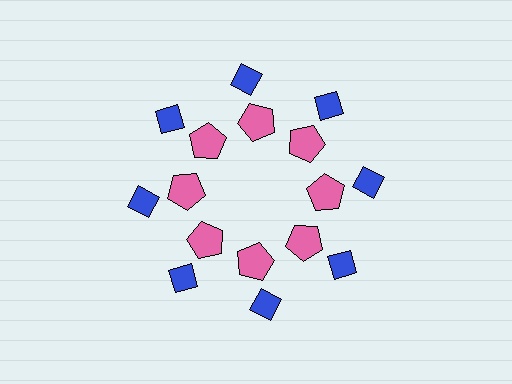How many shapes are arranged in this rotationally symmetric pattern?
There are 16 shapes, arranged in 8 groups of 2.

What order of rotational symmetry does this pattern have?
This pattern has 8-fold rotational symmetry.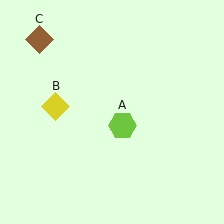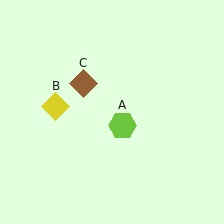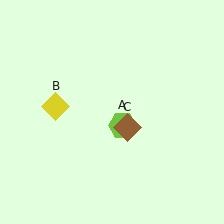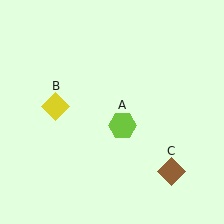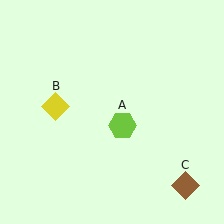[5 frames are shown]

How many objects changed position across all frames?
1 object changed position: brown diamond (object C).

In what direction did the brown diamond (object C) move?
The brown diamond (object C) moved down and to the right.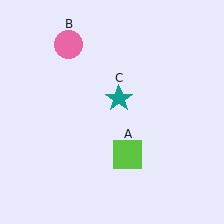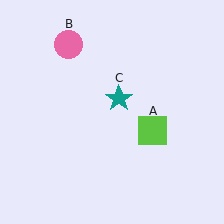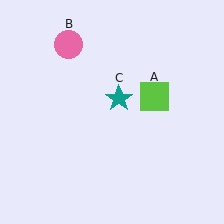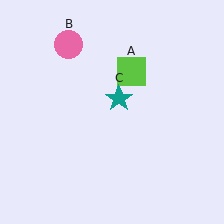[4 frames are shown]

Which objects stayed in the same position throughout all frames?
Pink circle (object B) and teal star (object C) remained stationary.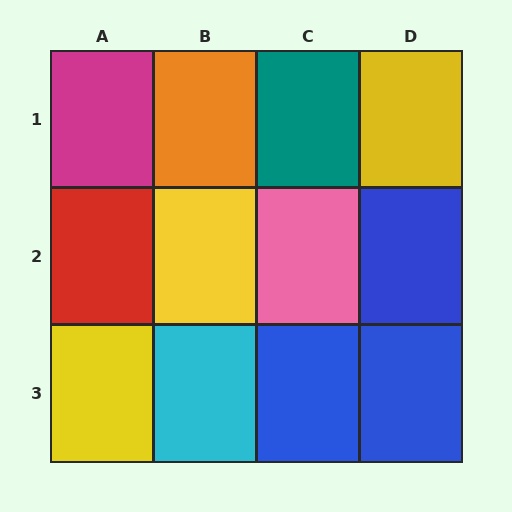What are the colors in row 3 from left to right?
Yellow, cyan, blue, blue.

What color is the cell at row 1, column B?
Orange.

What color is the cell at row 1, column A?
Magenta.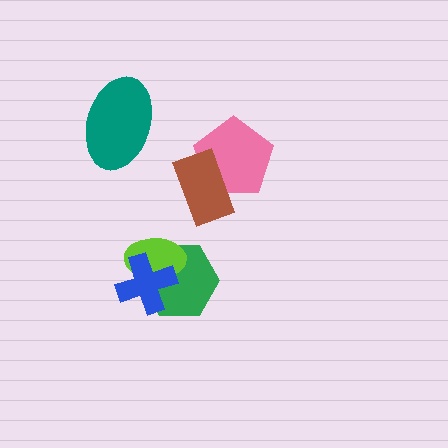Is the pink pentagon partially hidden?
Yes, it is partially covered by another shape.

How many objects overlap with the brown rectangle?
1 object overlaps with the brown rectangle.